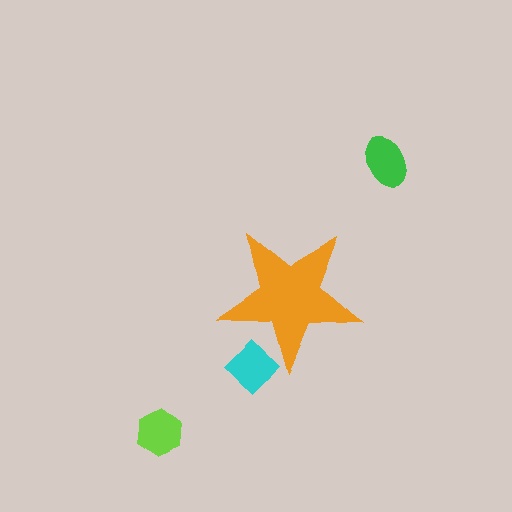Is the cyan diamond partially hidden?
Yes, the cyan diamond is partially hidden behind the orange star.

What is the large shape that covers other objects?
An orange star.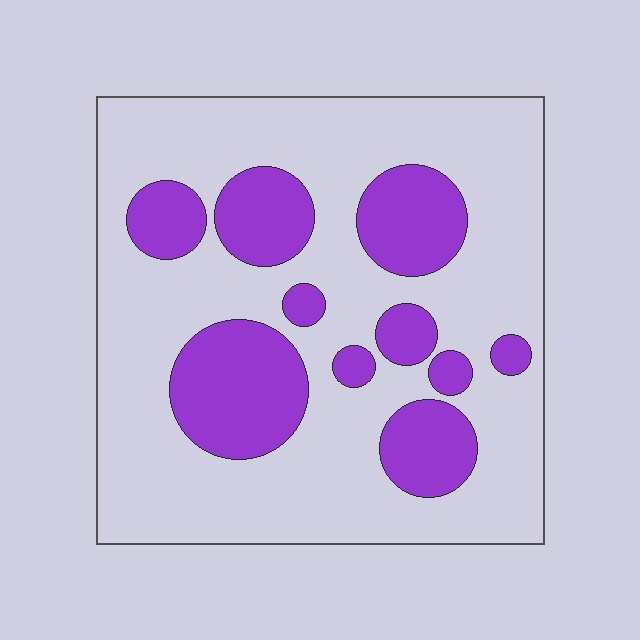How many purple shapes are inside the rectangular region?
10.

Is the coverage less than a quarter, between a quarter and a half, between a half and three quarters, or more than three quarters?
Between a quarter and a half.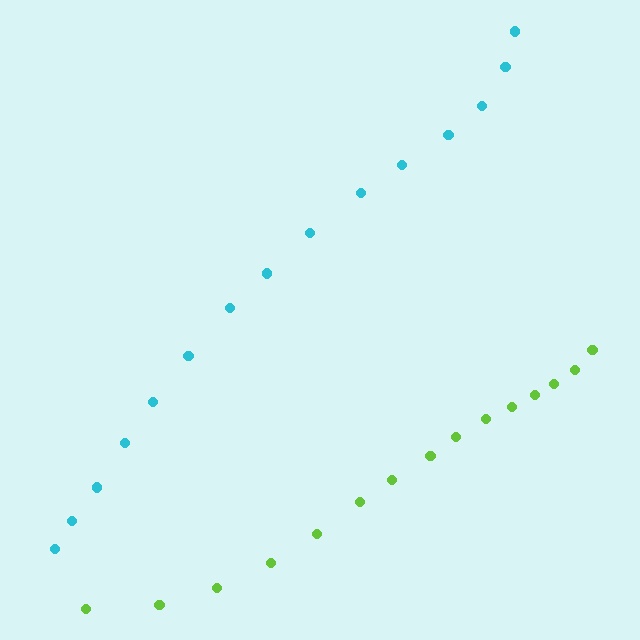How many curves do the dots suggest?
There are 2 distinct paths.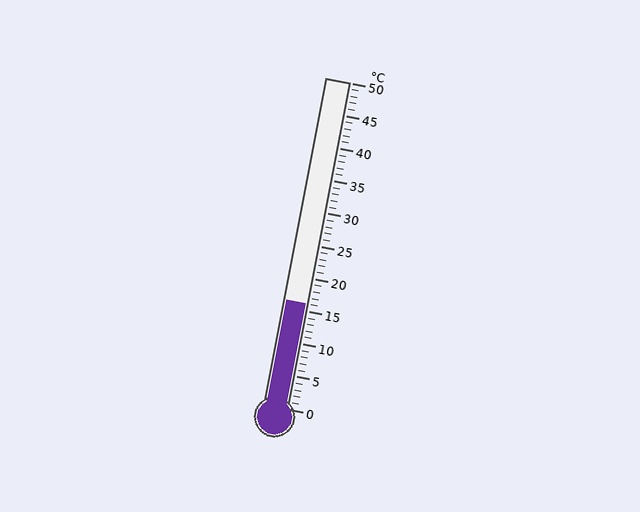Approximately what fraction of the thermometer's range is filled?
The thermometer is filled to approximately 30% of its range.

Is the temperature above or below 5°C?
The temperature is above 5°C.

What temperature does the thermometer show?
The thermometer shows approximately 16°C.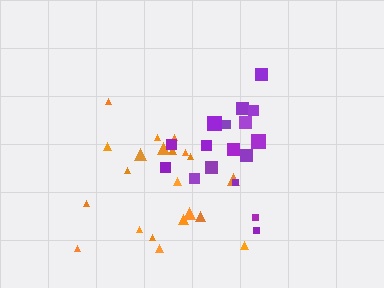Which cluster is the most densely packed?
Purple.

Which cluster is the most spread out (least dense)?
Orange.